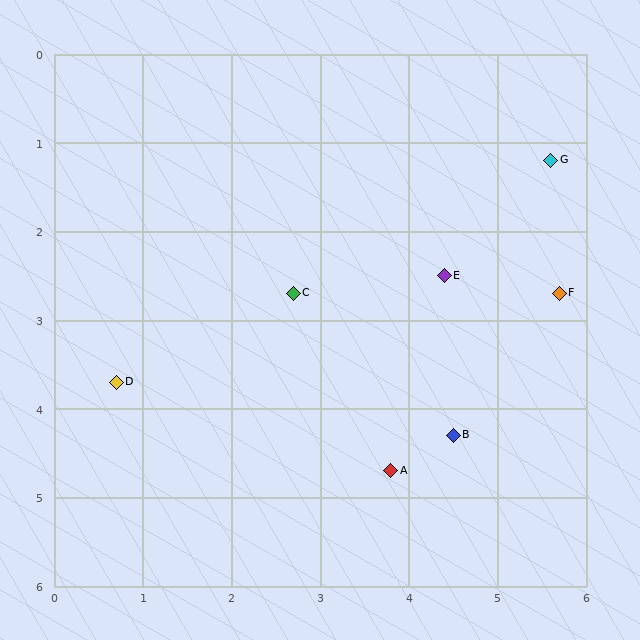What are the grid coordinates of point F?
Point F is at approximately (5.7, 2.7).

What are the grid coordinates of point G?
Point G is at approximately (5.6, 1.2).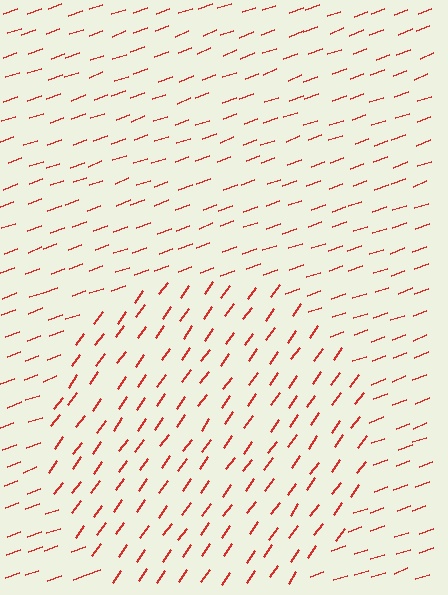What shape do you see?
I see a circle.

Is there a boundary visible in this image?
Yes, there is a texture boundary formed by a change in line orientation.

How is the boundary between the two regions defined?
The boundary is defined purely by a change in line orientation (approximately 35 degrees difference). All lines are the same color and thickness.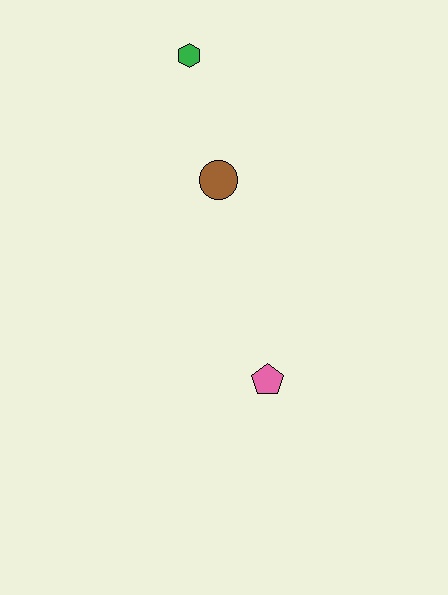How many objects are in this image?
There are 3 objects.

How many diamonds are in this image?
There are no diamonds.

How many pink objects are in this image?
There is 1 pink object.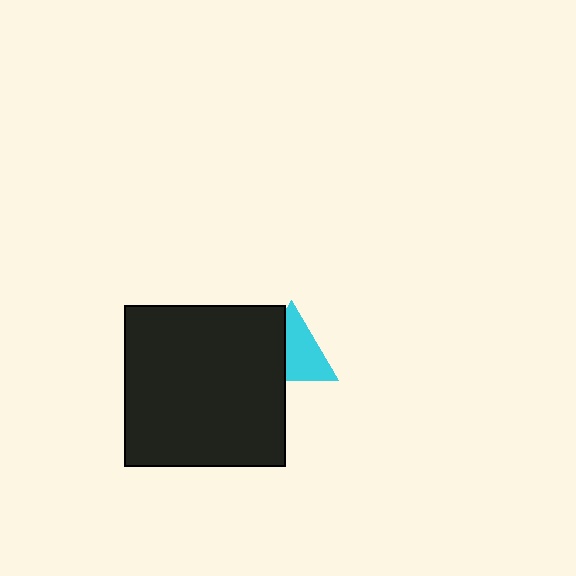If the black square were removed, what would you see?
You would see the complete cyan triangle.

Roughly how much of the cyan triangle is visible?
About half of it is visible (roughly 62%).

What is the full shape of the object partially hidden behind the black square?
The partially hidden object is a cyan triangle.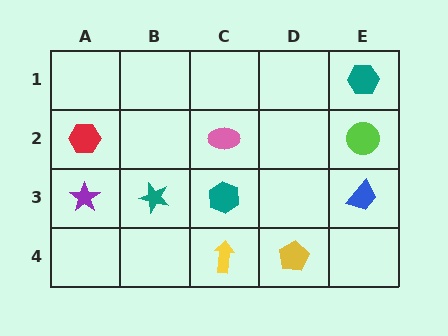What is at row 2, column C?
A pink ellipse.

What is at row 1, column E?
A teal hexagon.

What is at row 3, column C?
A teal hexagon.